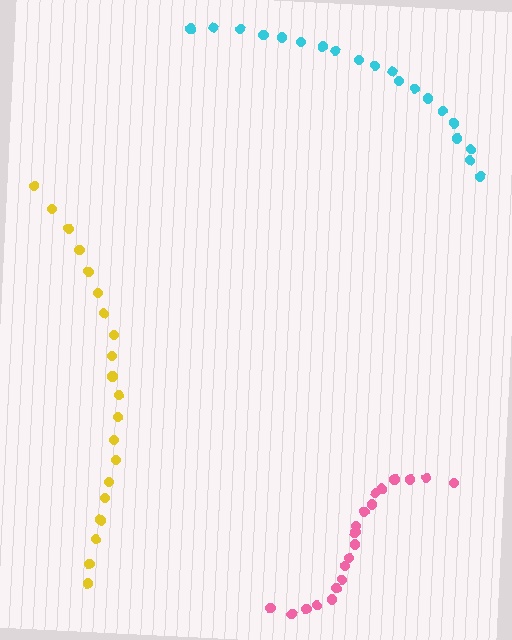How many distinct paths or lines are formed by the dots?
There are 3 distinct paths.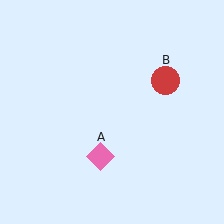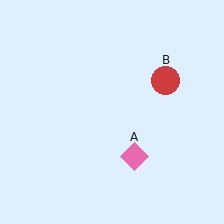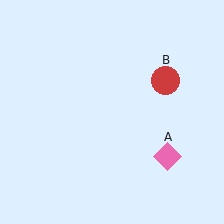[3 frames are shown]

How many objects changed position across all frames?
1 object changed position: pink diamond (object A).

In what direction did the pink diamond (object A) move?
The pink diamond (object A) moved right.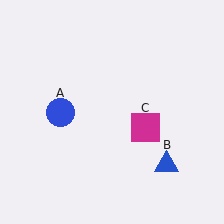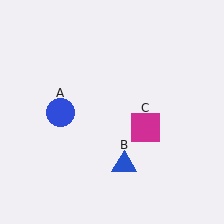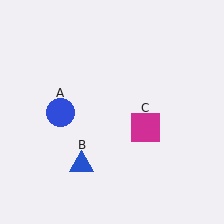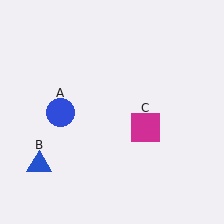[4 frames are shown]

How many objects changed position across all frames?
1 object changed position: blue triangle (object B).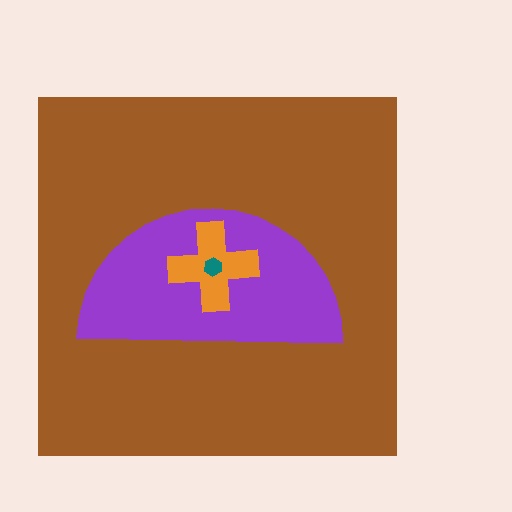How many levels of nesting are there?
4.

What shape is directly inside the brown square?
The purple semicircle.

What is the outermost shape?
The brown square.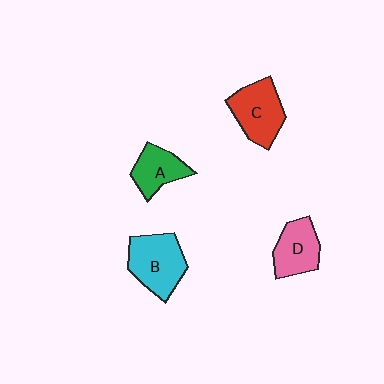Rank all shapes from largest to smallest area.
From largest to smallest: B (cyan), C (red), D (pink), A (green).